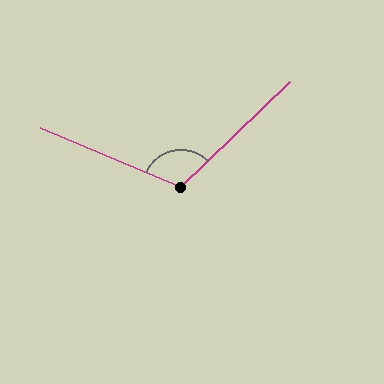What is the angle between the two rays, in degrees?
Approximately 113 degrees.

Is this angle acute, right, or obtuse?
It is obtuse.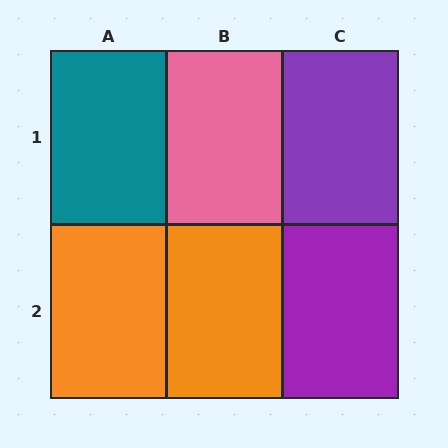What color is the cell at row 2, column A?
Orange.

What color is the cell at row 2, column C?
Purple.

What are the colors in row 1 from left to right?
Teal, pink, purple.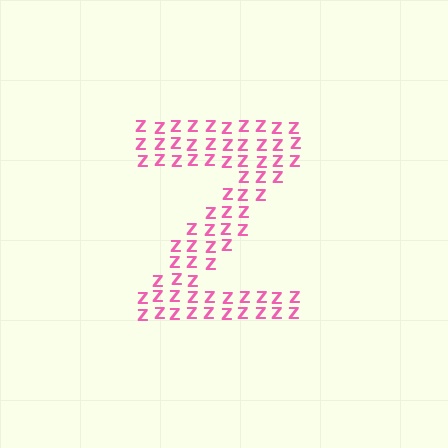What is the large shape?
The large shape is the letter Z.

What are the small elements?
The small elements are letter Z's.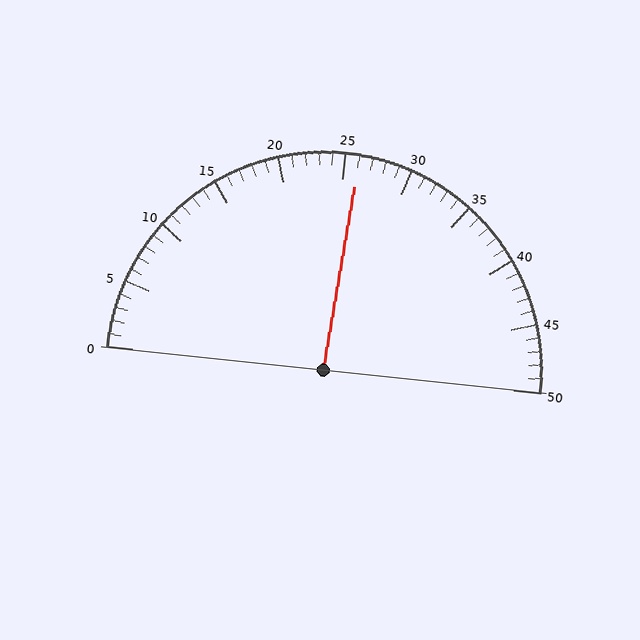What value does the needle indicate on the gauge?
The needle indicates approximately 26.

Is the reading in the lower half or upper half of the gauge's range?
The reading is in the upper half of the range (0 to 50).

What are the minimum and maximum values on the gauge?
The gauge ranges from 0 to 50.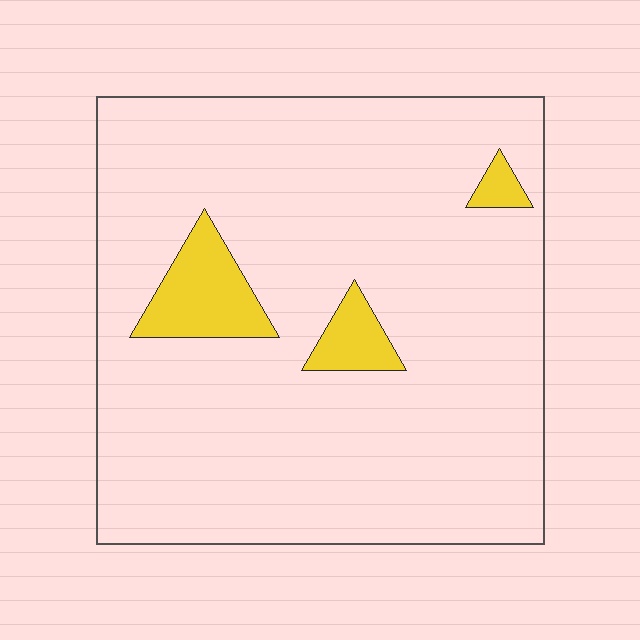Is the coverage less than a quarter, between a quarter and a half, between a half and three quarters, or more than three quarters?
Less than a quarter.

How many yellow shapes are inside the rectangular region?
3.